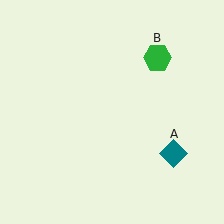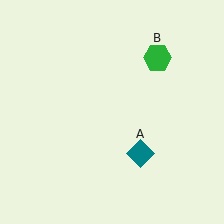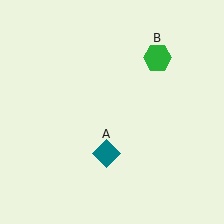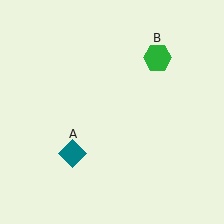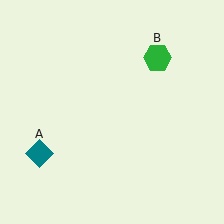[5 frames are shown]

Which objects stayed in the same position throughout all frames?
Green hexagon (object B) remained stationary.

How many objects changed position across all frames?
1 object changed position: teal diamond (object A).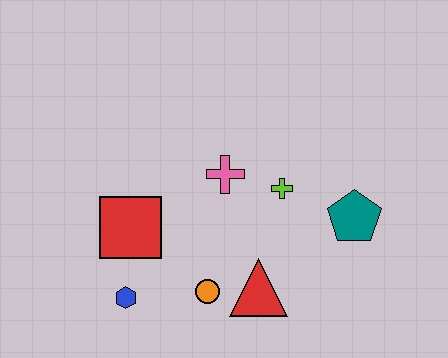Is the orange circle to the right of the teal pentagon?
No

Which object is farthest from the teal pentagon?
The blue hexagon is farthest from the teal pentagon.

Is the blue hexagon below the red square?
Yes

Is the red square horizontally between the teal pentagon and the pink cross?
No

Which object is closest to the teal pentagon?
The lime cross is closest to the teal pentagon.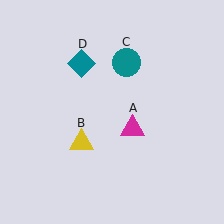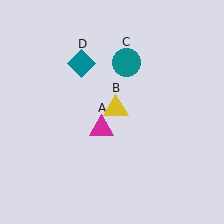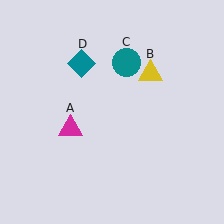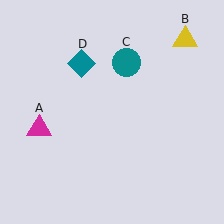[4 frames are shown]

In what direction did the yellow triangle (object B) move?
The yellow triangle (object B) moved up and to the right.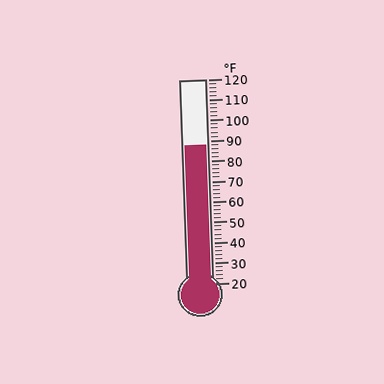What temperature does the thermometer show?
The thermometer shows approximately 88°F.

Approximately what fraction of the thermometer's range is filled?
The thermometer is filled to approximately 70% of its range.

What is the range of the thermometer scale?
The thermometer scale ranges from 20°F to 120°F.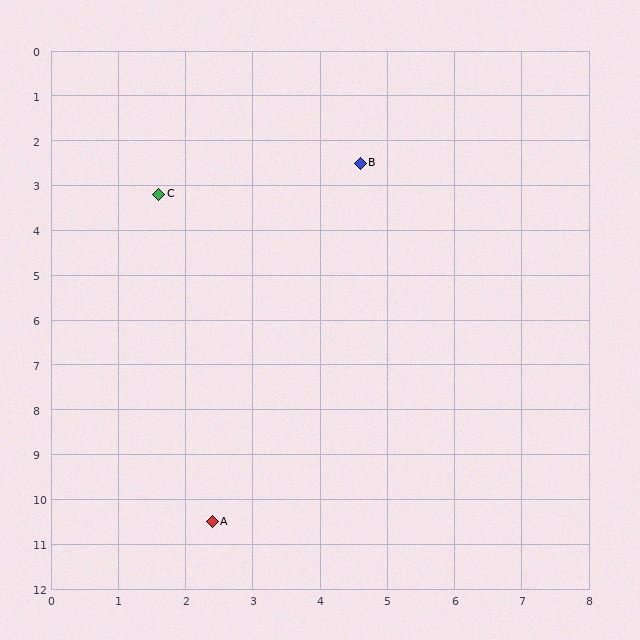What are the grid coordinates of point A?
Point A is at approximately (2.4, 10.5).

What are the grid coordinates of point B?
Point B is at approximately (4.6, 2.5).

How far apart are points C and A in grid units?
Points C and A are about 7.3 grid units apart.